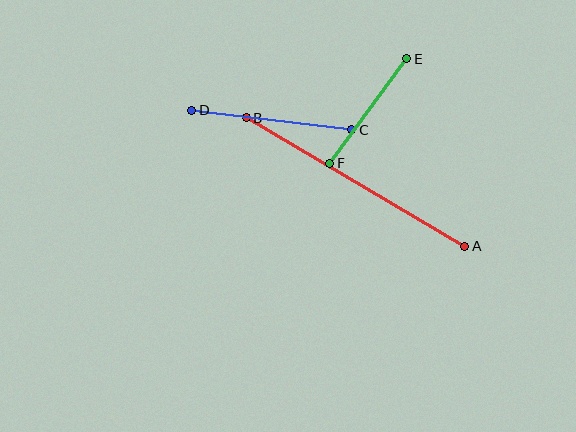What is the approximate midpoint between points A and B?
The midpoint is at approximately (356, 182) pixels.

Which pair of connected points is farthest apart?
Points A and B are farthest apart.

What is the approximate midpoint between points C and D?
The midpoint is at approximately (272, 120) pixels.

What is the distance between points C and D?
The distance is approximately 161 pixels.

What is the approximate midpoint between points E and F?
The midpoint is at approximately (368, 111) pixels.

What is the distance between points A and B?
The distance is approximately 253 pixels.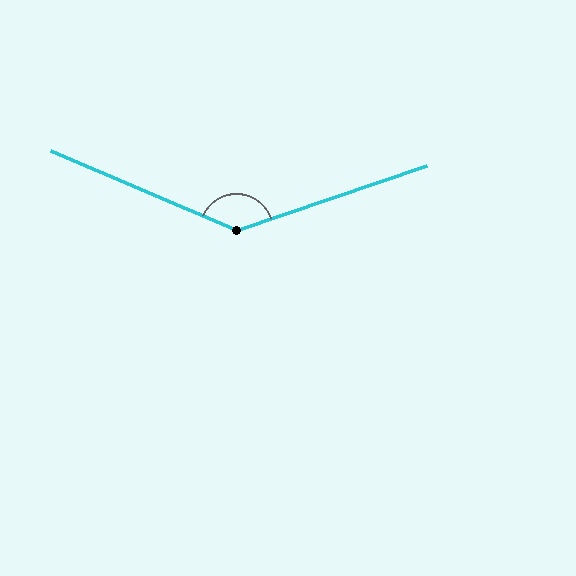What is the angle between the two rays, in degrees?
Approximately 138 degrees.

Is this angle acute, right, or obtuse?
It is obtuse.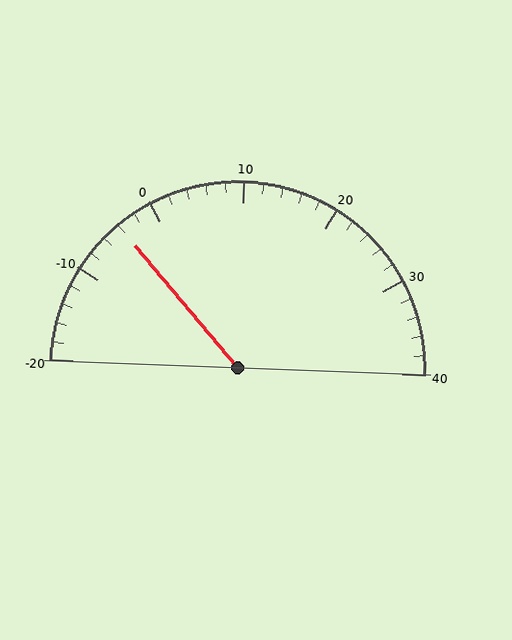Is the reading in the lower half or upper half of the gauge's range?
The reading is in the lower half of the range (-20 to 40).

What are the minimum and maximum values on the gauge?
The gauge ranges from -20 to 40.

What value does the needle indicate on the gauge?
The needle indicates approximately -4.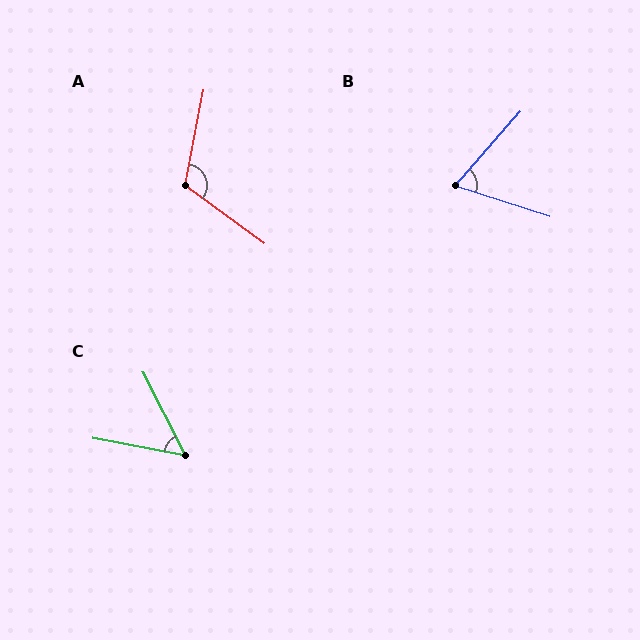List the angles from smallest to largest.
C (52°), B (66°), A (115°).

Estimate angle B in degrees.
Approximately 66 degrees.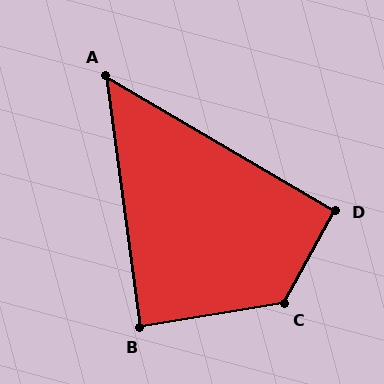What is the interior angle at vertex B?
Approximately 89 degrees (approximately right).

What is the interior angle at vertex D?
Approximately 91 degrees (approximately right).